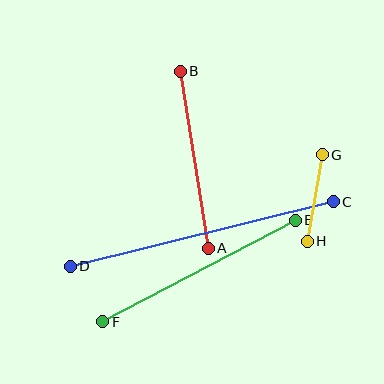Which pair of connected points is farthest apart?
Points C and D are farthest apart.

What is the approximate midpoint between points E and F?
The midpoint is at approximately (199, 271) pixels.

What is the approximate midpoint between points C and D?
The midpoint is at approximately (202, 234) pixels.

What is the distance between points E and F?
The distance is approximately 218 pixels.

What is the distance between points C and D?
The distance is approximately 270 pixels.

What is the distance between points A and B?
The distance is approximately 179 pixels.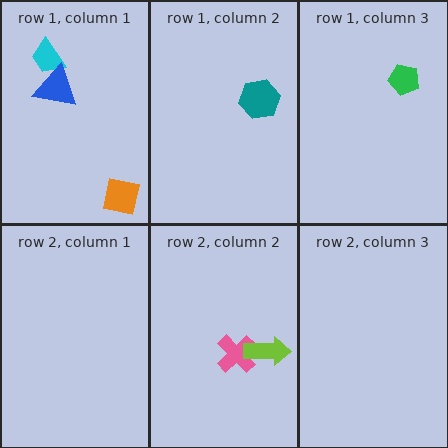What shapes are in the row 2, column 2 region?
The pink cross, the lime arrow.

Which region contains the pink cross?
The row 2, column 2 region.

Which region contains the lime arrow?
The row 2, column 2 region.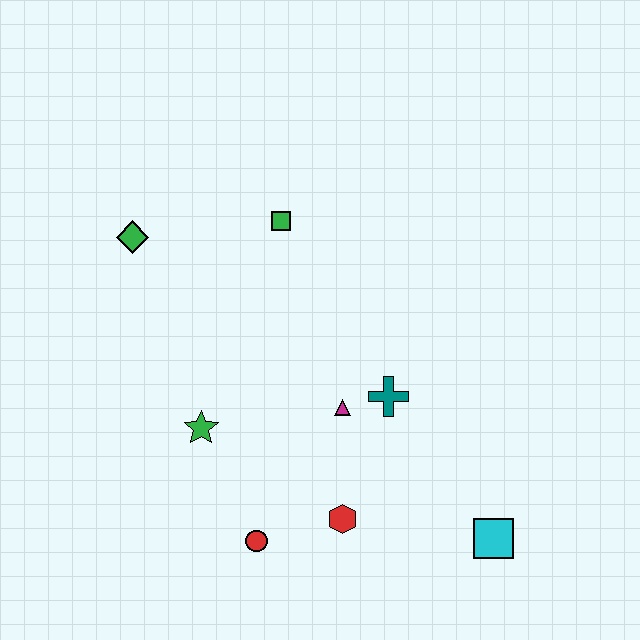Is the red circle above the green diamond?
No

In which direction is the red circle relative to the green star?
The red circle is below the green star.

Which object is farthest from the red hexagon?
The green diamond is farthest from the red hexagon.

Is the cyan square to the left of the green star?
No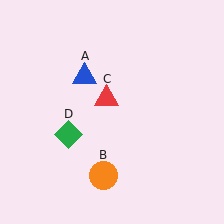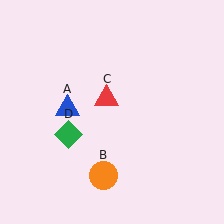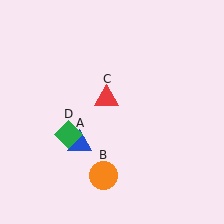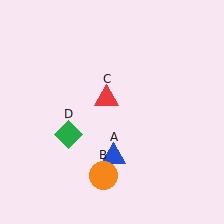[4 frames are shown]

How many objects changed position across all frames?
1 object changed position: blue triangle (object A).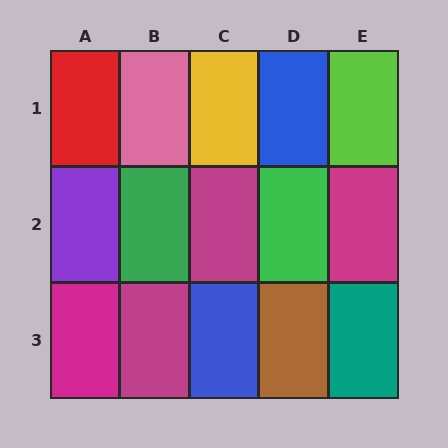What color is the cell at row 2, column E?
Magenta.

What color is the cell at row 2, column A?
Purple.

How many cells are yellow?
1 cell is yellow.